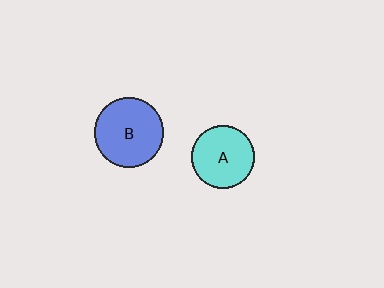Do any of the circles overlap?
No, none of the circles overlap.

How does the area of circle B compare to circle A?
Approximately 1.2 times.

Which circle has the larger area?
Circle B (blue).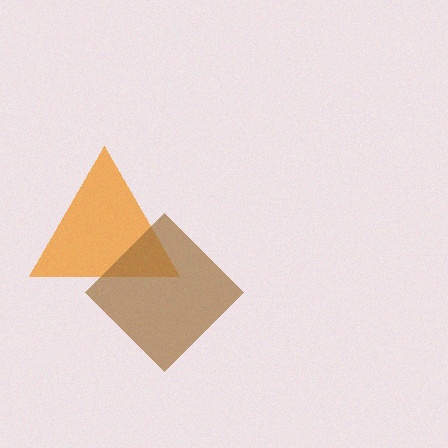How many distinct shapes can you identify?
There are 2 distinct shapes: an orange triangle, a brown diamond.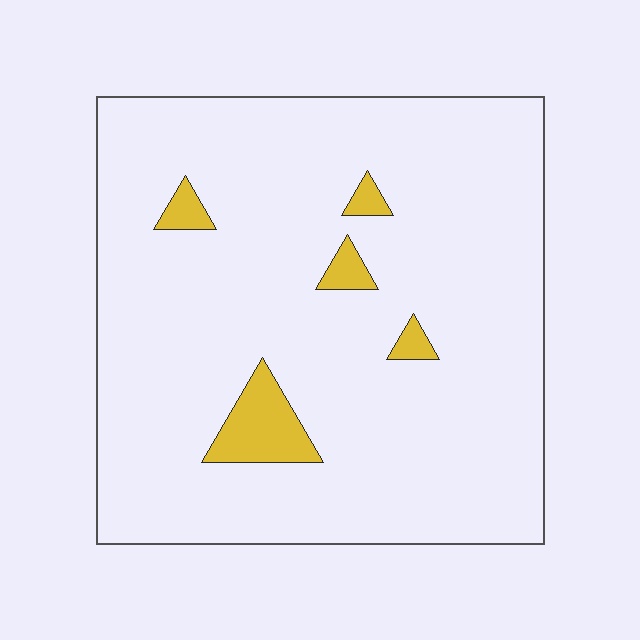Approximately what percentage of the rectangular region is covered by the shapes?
Approximately 5%.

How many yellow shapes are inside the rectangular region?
5.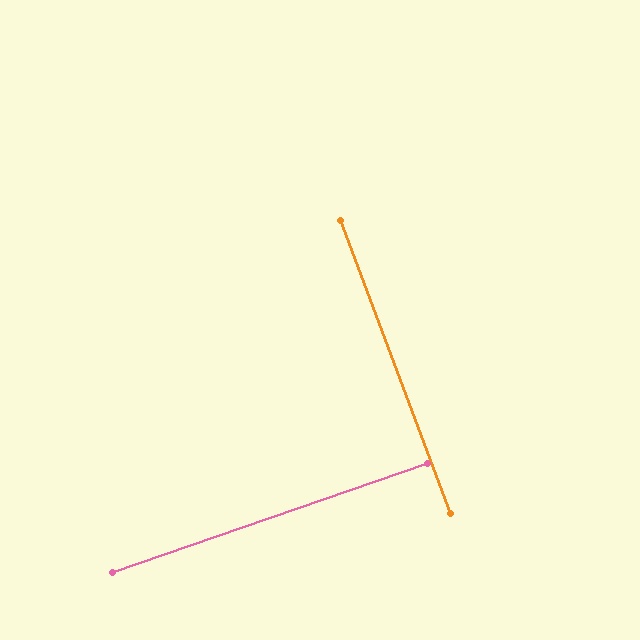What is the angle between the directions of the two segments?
Approximately 88 degrees.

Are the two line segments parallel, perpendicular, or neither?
Perpendicular — they meet at approximately 88°.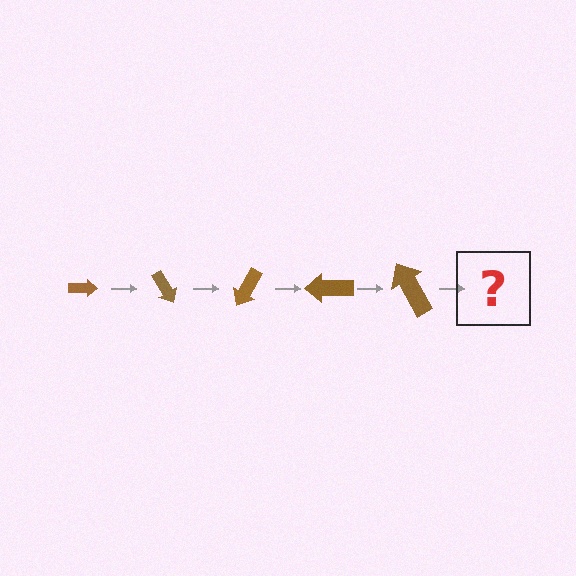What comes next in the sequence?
The next element should be an arrow, larger than the previous one and rotated 300 degrees from the start.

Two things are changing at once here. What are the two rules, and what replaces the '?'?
The two rules are that the arrow grows larger each step and it rotates 60 degrees each step. The '?' should be an arrow, larger than the previous one and rotated 300 degrees from the start.